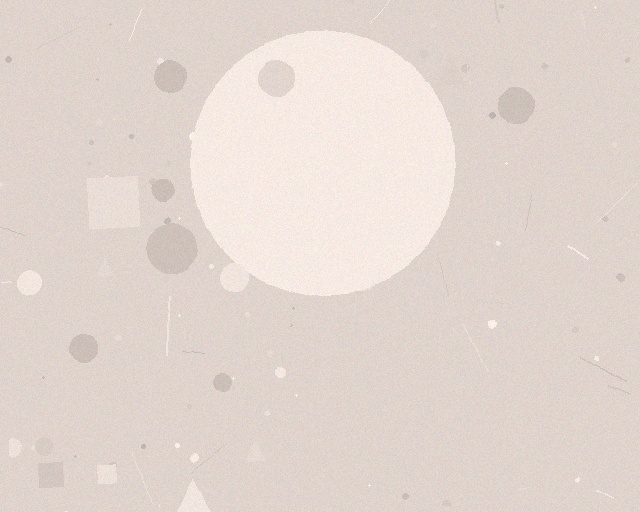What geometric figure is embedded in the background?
A circle is embedded in the background.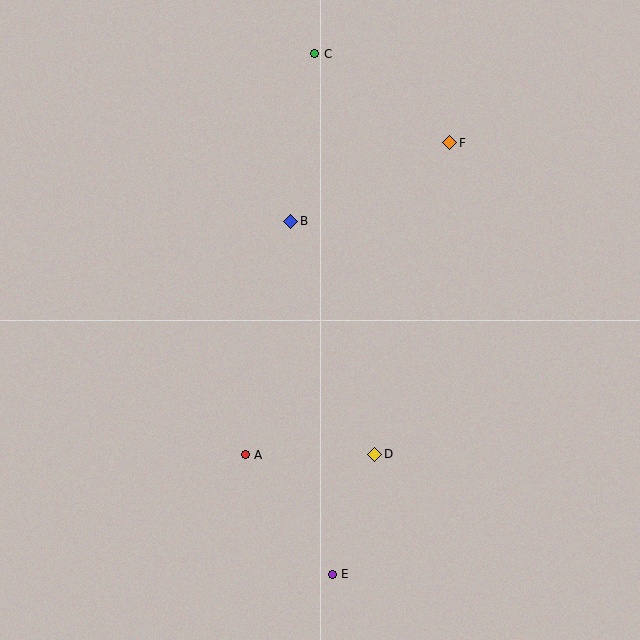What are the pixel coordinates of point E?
Point E is at (332, 574).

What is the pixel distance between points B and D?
The distance between B and D is 248 pixels.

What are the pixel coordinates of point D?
Point D is at (375, 454).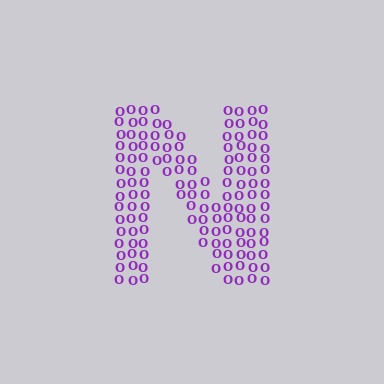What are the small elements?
The small elements are letter O's.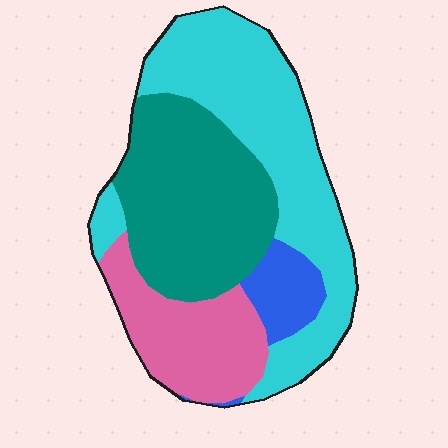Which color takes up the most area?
Cyan, at roughly 40%.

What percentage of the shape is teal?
Teal covers roughly 35% of the shape.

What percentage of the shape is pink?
Pink takes up about one fifth (1/5) of the shape.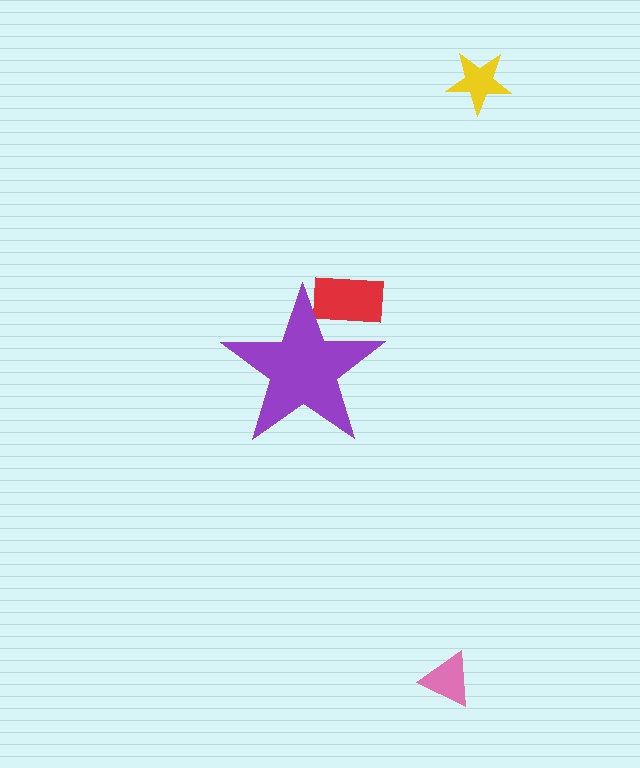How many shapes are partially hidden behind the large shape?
1 shape is partially hidden.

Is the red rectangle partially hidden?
Yes, the red rectangle is partially hidden behind the purple star.